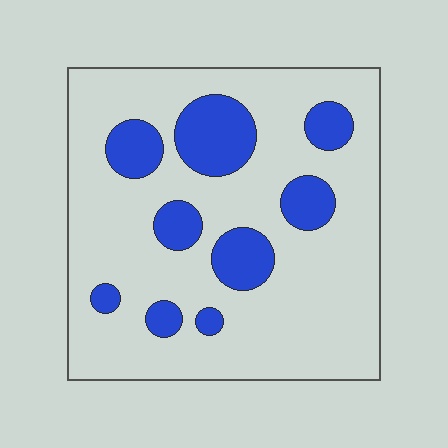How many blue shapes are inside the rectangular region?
9.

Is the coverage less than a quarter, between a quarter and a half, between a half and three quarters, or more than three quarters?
Less than a quarter.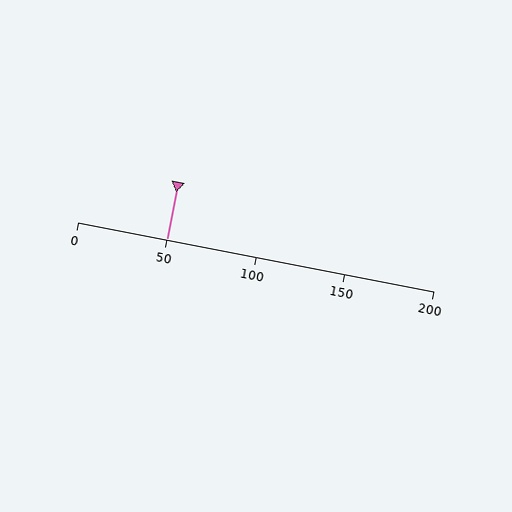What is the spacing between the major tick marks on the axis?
The major ticks are spaced 50 apart.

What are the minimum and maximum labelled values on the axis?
The axis runs from 0 to 200.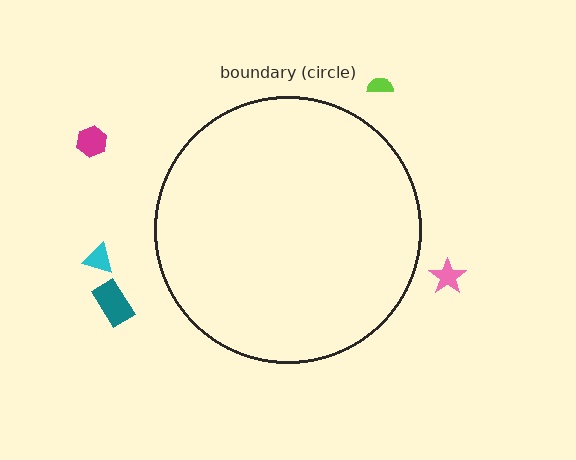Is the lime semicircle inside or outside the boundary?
Outside.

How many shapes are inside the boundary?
0 inside, 5 outside.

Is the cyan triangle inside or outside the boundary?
Outside.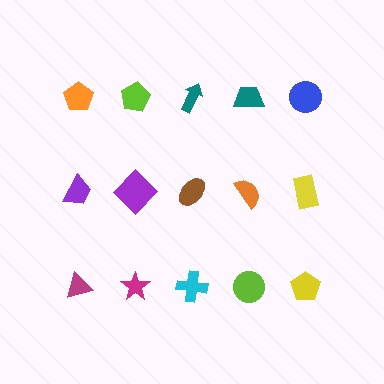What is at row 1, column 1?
An orange pentagon.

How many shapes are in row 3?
5 shapes.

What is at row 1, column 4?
A teal trapezoid.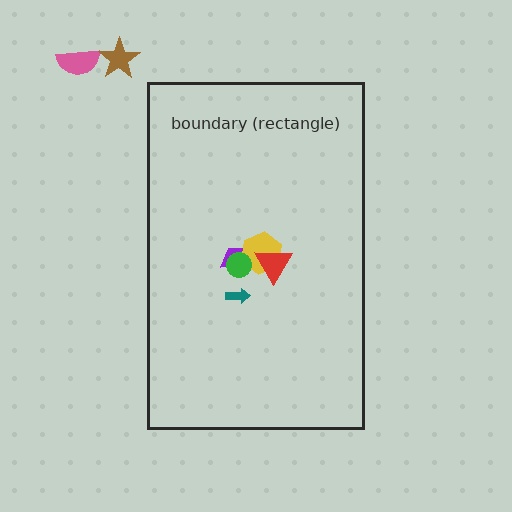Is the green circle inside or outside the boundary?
Inside.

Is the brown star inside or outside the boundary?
Outside.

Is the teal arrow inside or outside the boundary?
Inside.